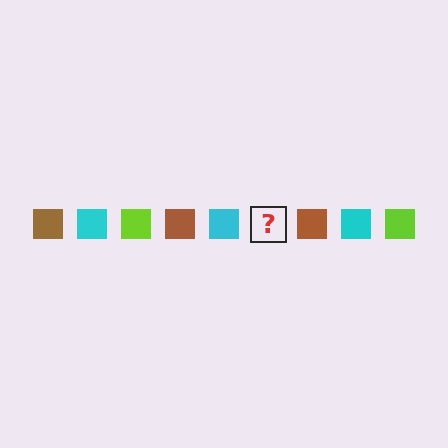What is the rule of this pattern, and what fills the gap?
The rule is that the pattern cycles through brown, cyan, lime squares. The gap should be filled with a lime square.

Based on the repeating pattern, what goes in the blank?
The blank should be a lime square.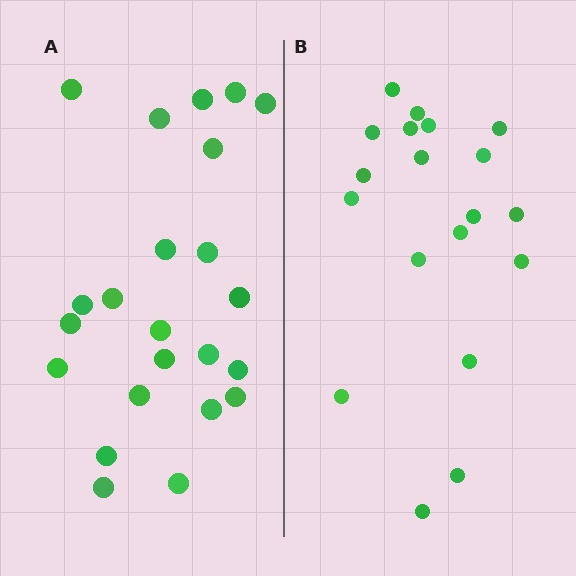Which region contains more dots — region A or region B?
Region A (the left region) has more dots.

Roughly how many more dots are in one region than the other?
Region A has about 4 more dots than region B.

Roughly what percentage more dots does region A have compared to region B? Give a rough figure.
About 20% more.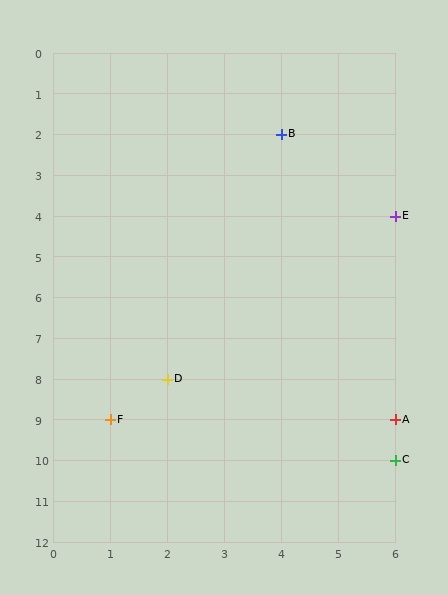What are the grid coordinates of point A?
Point A is at grid coordinates (6, 9).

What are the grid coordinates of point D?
Point D is at grid coordinates (2, 8).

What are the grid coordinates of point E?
Point E is at grid coordinates (6, 4).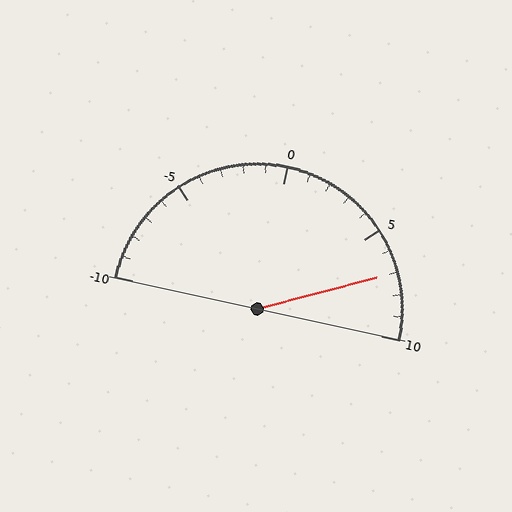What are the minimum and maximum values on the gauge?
The gauge ranges from -10 to 10.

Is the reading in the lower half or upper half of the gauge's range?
The reading is in the upper half of the range (-10 to 10).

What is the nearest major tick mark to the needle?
The nearest major tick mark is 5.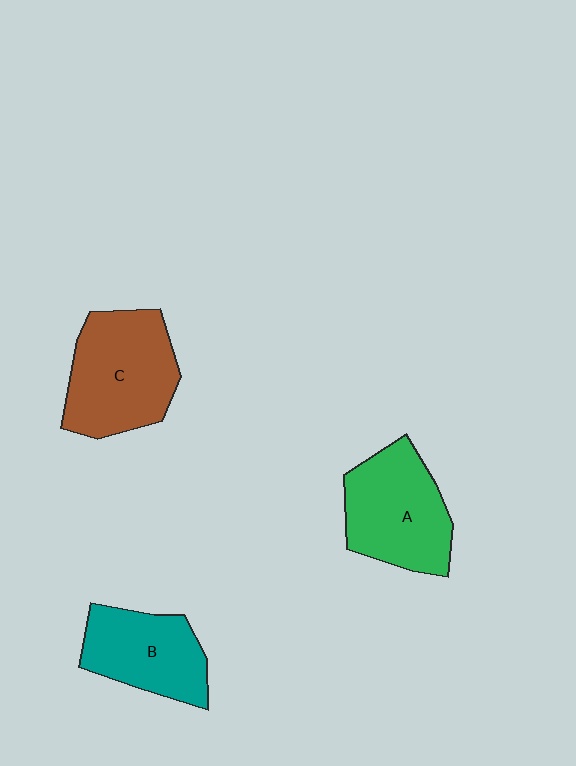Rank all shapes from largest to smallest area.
From largest to smallest: C (brown), A (green), B (teal).